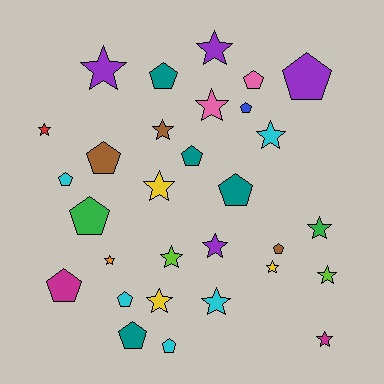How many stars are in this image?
There are 16 stars.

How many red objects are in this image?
There is 1 red object.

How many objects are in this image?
There are 30 objects.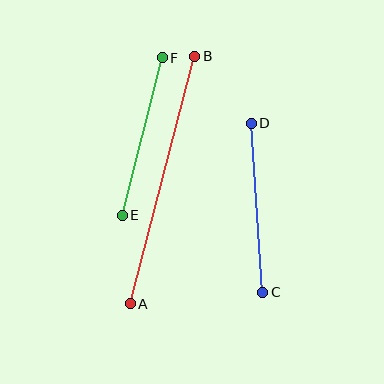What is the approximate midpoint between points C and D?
The midpoint is at approximately (257, 208) pixels.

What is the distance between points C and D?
The distance is approximately 170 pixels.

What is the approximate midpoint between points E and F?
The midpoint is at approximately (142, 136) pixels.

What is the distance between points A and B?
The distance is approximately 256 pixels.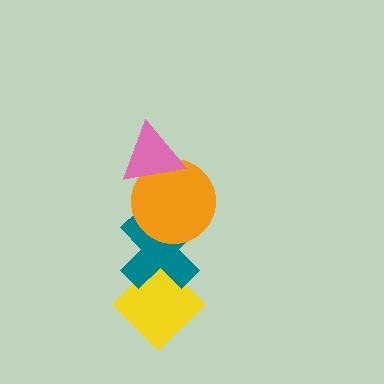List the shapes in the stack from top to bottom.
From top to bottom: the pink triangle, the orange circle, the teal cross, the yellow diamond.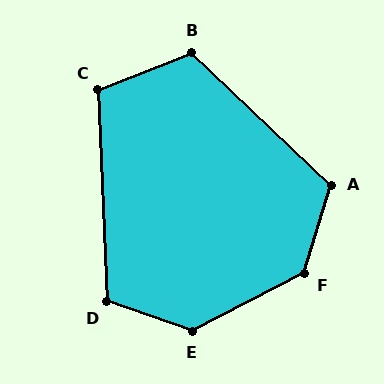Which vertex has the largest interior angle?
E, at approximately 134 degrees.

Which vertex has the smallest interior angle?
C, at approximately 109 degrees.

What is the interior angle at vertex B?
Approximately 115 degrees (obtuse).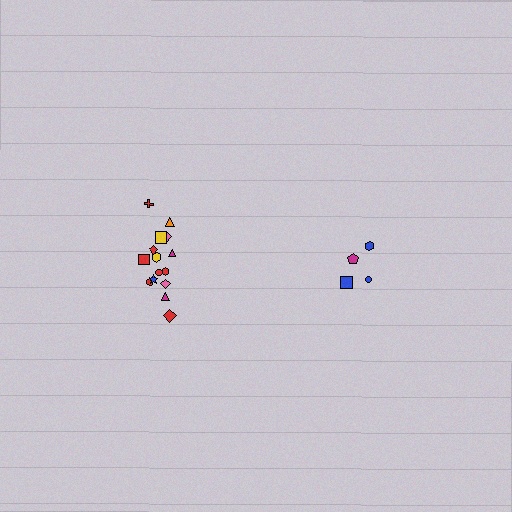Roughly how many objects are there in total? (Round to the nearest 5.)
Roughly 20 objects in total.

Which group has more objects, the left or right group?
The left group.